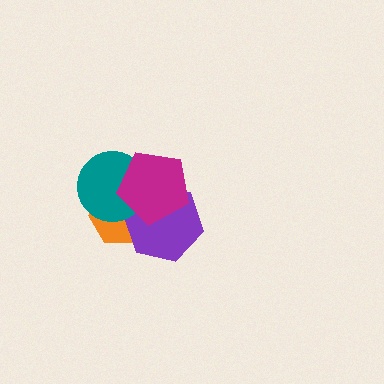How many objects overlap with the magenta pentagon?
3 objects overlap with the magenta pentagon.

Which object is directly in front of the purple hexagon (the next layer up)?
The teal circle is directly in front of the purple hexagon.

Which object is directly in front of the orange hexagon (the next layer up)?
The purple hexagon is directly in front of the orange hexagon.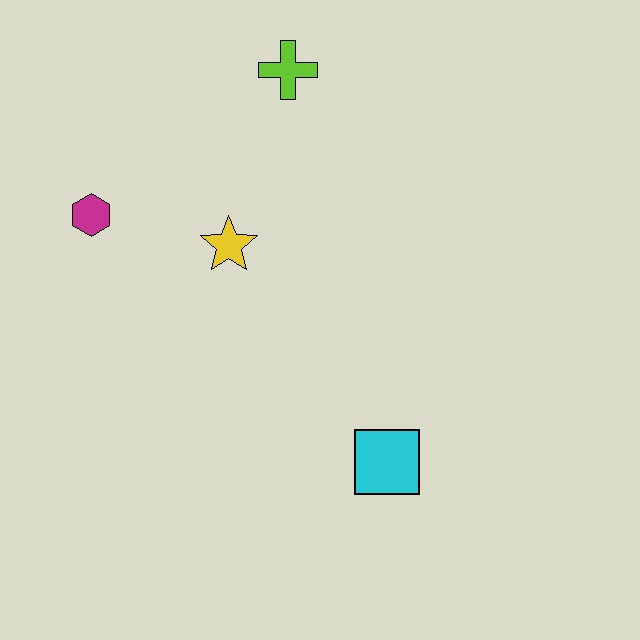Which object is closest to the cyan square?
The yellow star is closest to the cyan square.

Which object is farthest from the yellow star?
The cyan square is farthest from the yellow star.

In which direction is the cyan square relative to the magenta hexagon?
The cyan square is to the right of the magenta hexagon.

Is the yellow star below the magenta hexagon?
Yes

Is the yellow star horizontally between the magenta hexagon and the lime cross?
Yes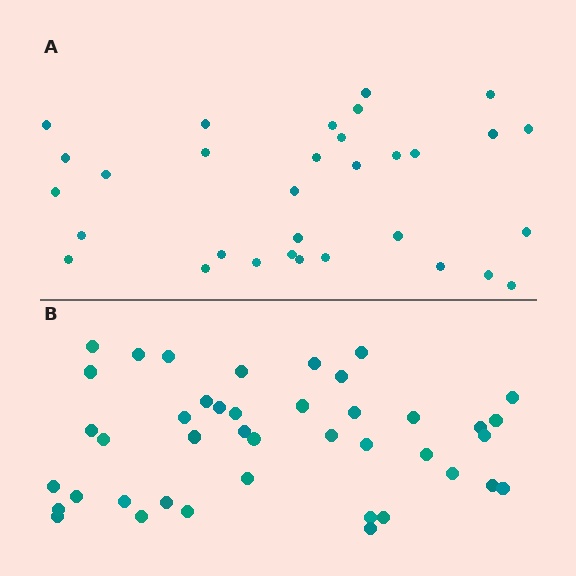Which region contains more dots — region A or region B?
Region B (the bottom region) has more dots.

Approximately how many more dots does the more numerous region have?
Region B has roughly 10 or so more dots than region A.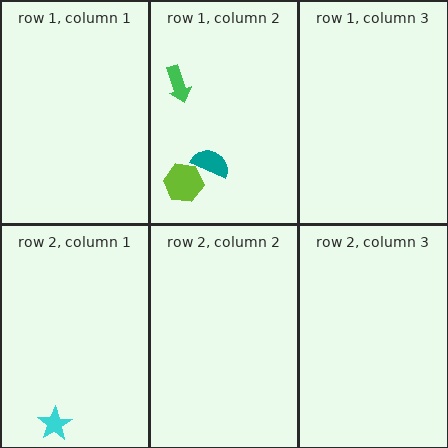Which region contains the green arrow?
The row 1, column 2 region.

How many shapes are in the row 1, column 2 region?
3.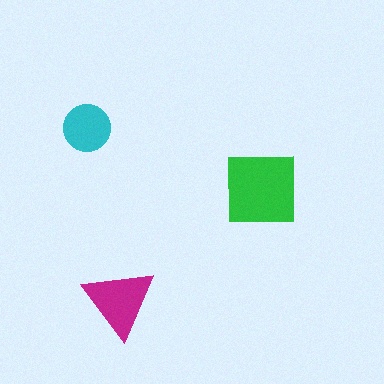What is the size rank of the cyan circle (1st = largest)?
3rd.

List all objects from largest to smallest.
The green square, the magenta triangle, the cyan circle.